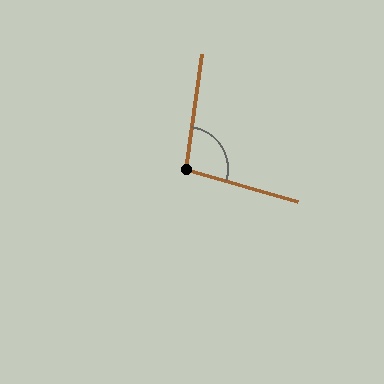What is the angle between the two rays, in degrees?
Approximately 99 degrees.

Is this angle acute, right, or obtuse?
It is obtuse.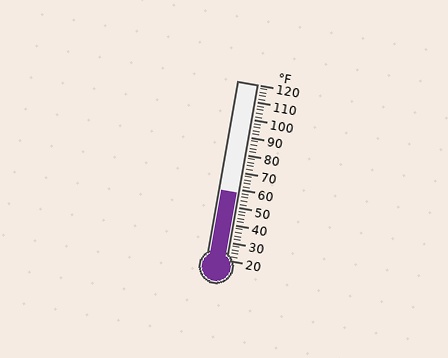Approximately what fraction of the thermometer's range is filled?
The thermometer is filled to approximately 40% of its range.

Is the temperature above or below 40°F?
The temperature is above 40°F.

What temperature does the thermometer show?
The thermometer shows approximately 58°F.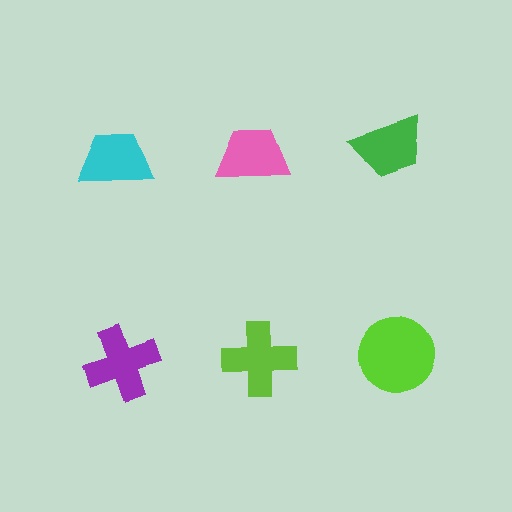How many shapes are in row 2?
3 shapes.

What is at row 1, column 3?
A green trapezoid.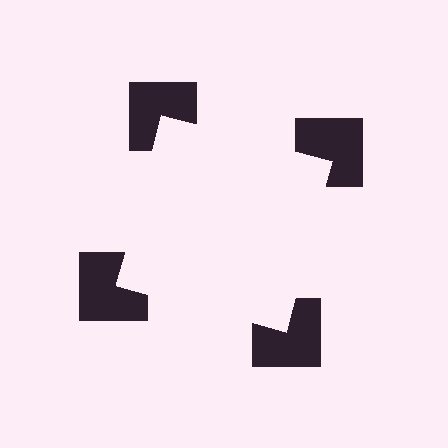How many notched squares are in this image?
There are 4 — one at each vertex of the illusory square.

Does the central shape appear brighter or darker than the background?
It typically appears slightly brighter than the background, even though no actual brightness change is drawn.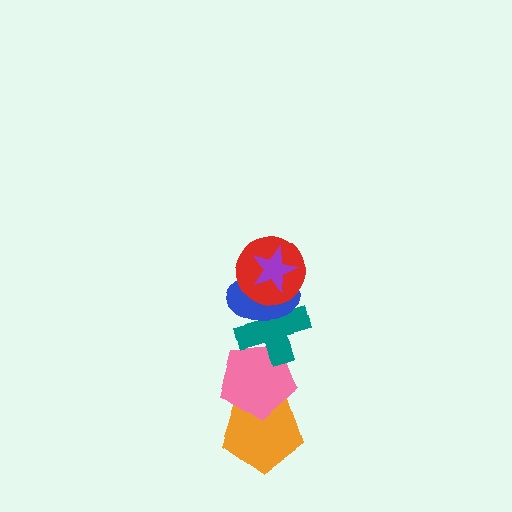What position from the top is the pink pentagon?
The pink pentagon is 5th from the top.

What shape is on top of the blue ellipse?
The red circle is on top of the blue ellipse.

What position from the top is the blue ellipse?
The blue ellipse is 3rd from the top.